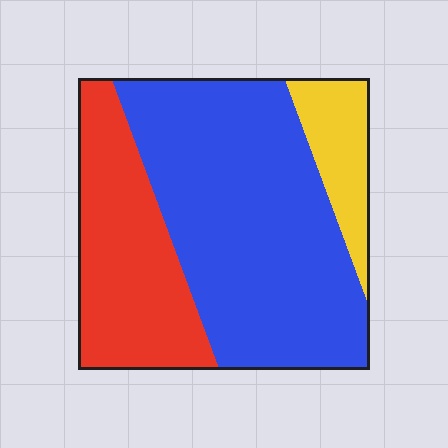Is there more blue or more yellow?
Blue.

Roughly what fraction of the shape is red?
Red takes up about one third (1/3) of the shape.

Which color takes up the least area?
Yellow, at roughly 10%.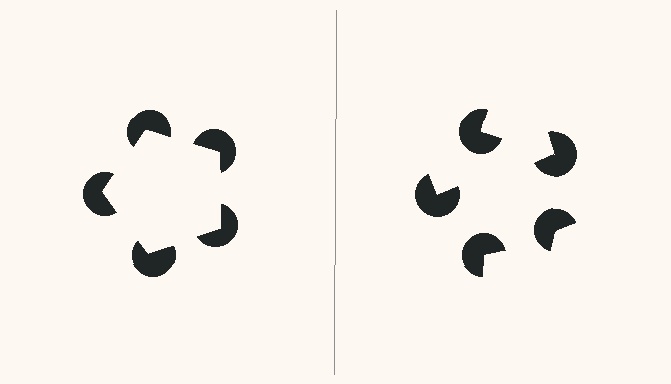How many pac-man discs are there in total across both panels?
10 — 5 on each side.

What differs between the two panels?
The pac-man discs are positioned identically on both sides; only the wedge orientations differ. On the left they align to a pentagon; on the right they are misaligned.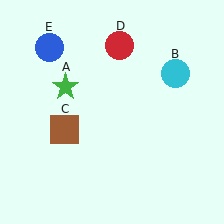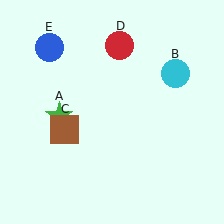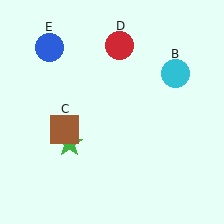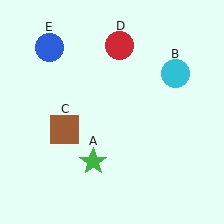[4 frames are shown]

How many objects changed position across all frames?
1 object changed position: green star (object A).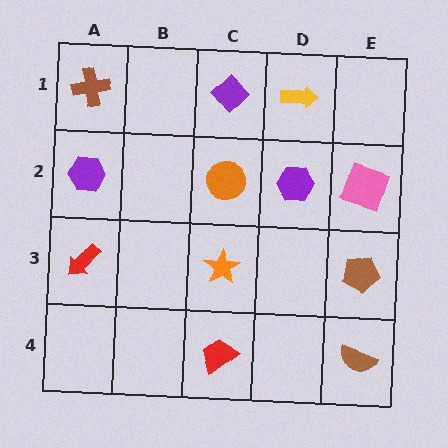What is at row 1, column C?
A purple diamond.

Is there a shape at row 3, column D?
No, that cell is empty.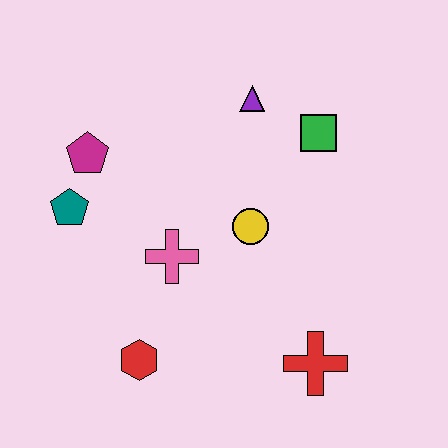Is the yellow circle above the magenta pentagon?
No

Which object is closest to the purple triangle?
The green square is closest to the purple triangle.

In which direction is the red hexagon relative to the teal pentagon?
The red hexagon is below the teal pentagon.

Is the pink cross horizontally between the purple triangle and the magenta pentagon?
Yes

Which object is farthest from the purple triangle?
The red hexagon is farthest from the purple triangle.